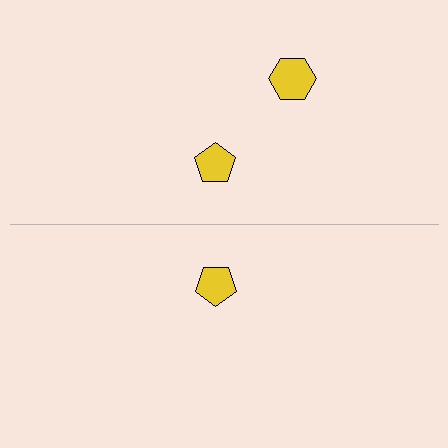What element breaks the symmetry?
A yellow hexagon is missing from the bottom side.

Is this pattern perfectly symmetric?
No, the pattern is not perfectly symmetric. A yellow hexagon is missing from the bottom side.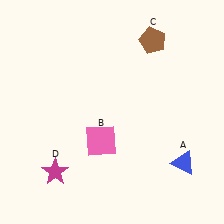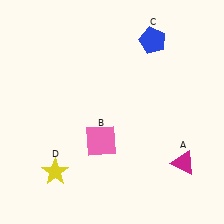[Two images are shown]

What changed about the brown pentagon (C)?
In Image 1, C is brown. In Image 2, it changed to blue.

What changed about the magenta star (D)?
In Image 1, D is magenta. In Image 2, it changed to yellow.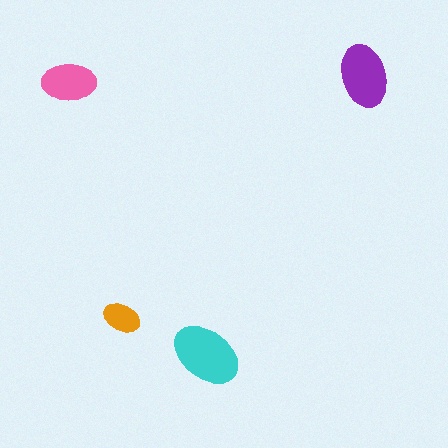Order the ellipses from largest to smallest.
the cyan one, the purple one, the pink one, the orange one.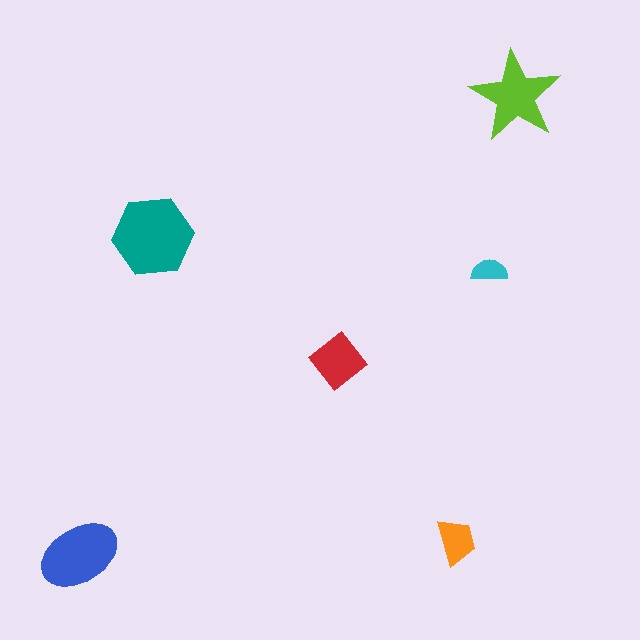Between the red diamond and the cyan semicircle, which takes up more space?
The red diamond.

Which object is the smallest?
The cyan semicircle.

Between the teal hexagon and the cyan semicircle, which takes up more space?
The teal hexagon.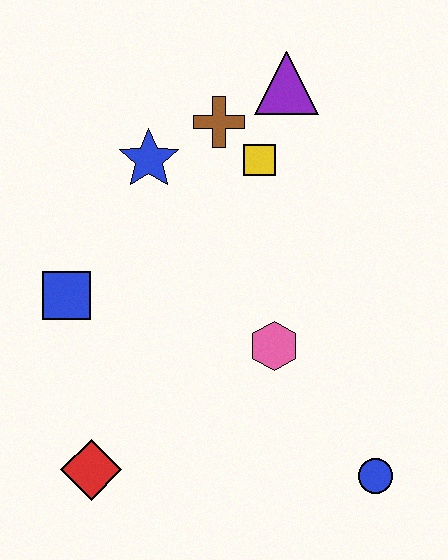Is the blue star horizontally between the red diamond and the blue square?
No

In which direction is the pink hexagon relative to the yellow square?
The pink hexagon is below the yellow square.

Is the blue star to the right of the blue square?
Yes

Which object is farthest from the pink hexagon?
The purple triangle is farthest from the pink hexagon.